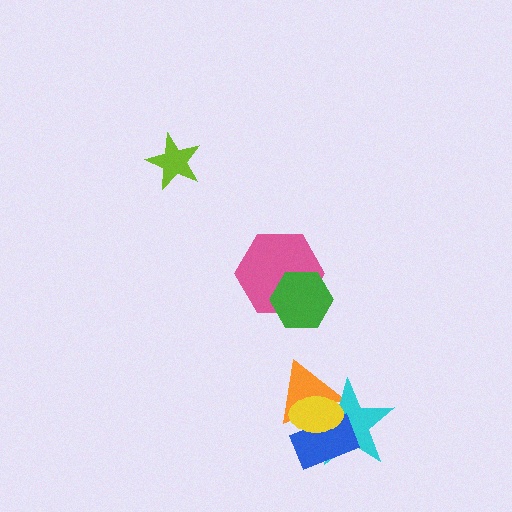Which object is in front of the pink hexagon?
The green hexagon is in front of the pink hexagon.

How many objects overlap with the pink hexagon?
1 object overlaps with the pink hexagon.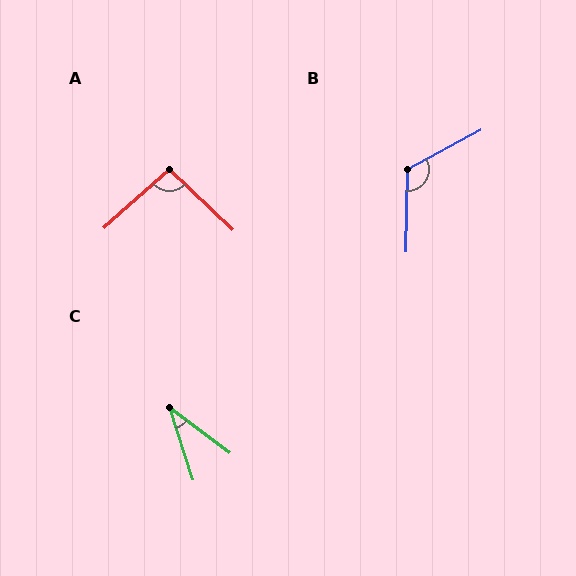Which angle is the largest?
B, at approximately 119 degrees.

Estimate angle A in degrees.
Approximately 95 degrees.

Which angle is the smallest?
C, at approximately 35 degrees.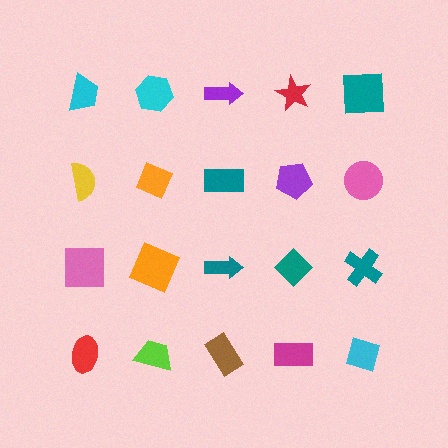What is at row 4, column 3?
A brown rectangle.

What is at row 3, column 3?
A teal arrow.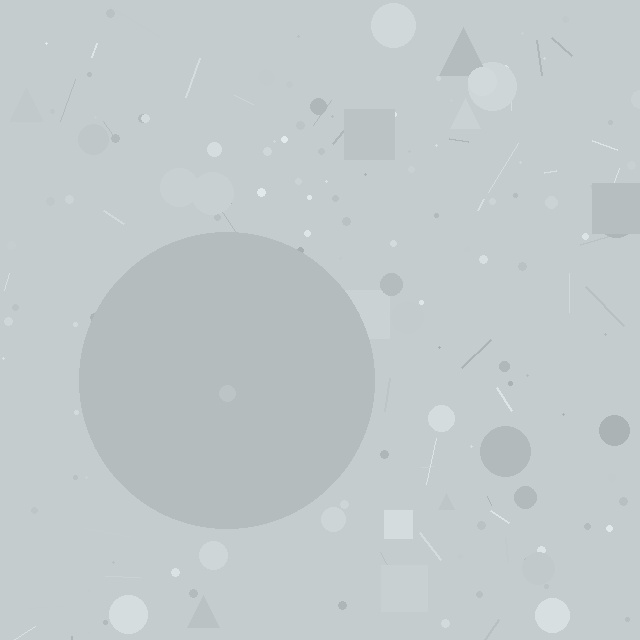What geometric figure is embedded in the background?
A circle is embedded in the background.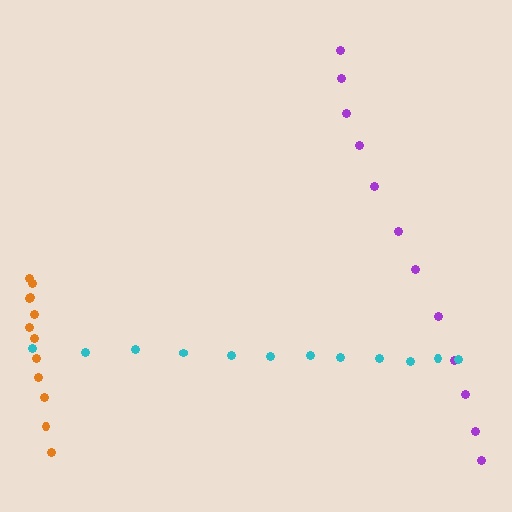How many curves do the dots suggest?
There are 3 distinct paths.